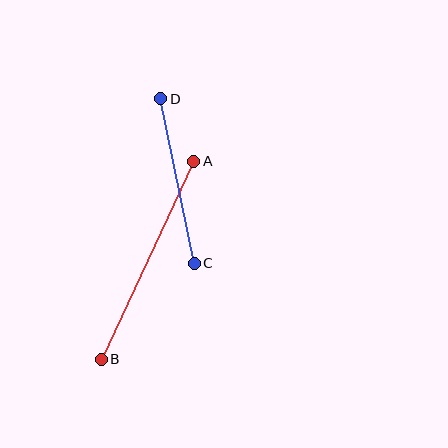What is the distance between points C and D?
The distance is approximately 168 pixels.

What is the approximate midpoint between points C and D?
The midpoint is at approximately (178, 181) pixels.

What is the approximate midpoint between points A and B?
The midpoint is at approximately (147, 260) pixels.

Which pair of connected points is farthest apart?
Points A and B are farthest apart.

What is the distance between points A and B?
The distance is approximately 218 pixels.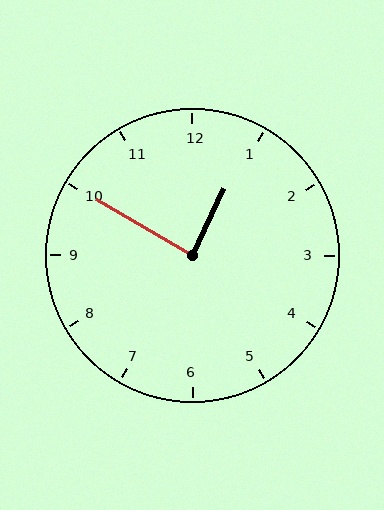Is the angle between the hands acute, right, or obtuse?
It is right.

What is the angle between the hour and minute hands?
Approximately 85 degrees.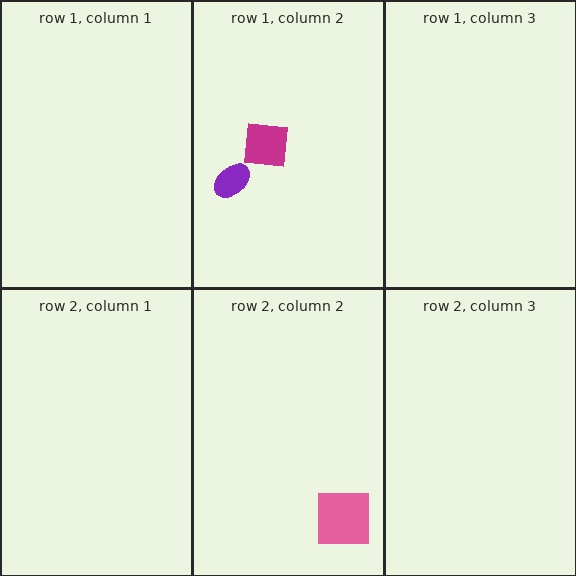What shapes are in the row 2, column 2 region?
The pink square.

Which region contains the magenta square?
The row 1, column 2 region.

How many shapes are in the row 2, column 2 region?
1.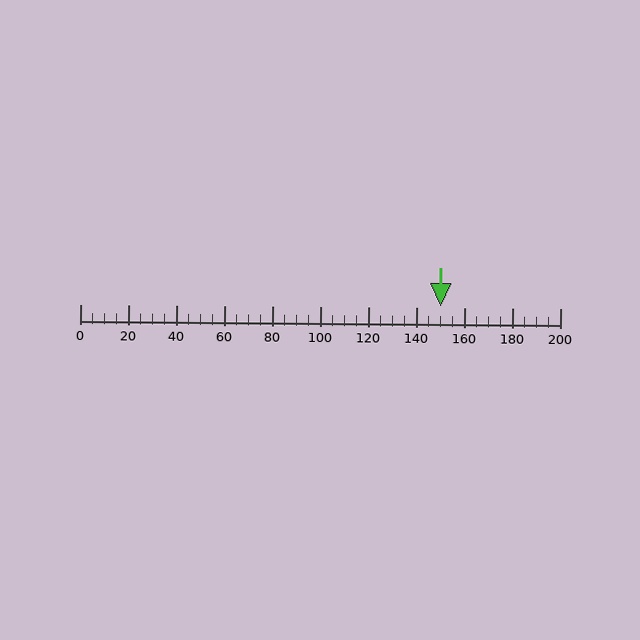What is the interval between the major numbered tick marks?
The major tick marks are spaced 20 units apart.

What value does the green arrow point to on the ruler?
The green arrow points to approximately 150.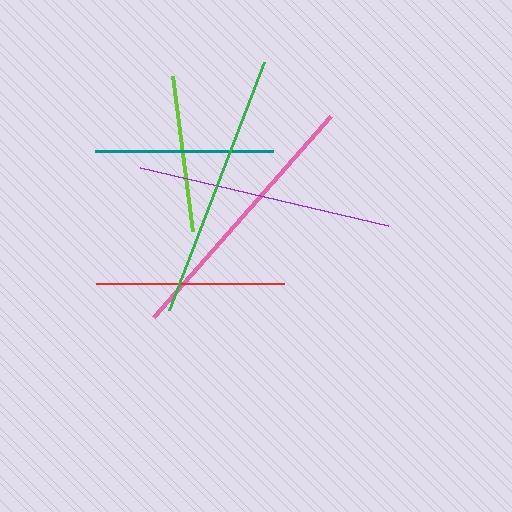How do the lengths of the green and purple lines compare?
The green and purple lines are approximately the same length.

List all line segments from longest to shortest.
From longest to shortest: pink, green, purple, red, teal, lime.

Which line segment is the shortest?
The lime line is the shortest at approximately 156 pixels.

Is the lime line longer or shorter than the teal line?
The teal line is longer than the lime line.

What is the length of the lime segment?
The lime segment is approximately 156 pixels long.